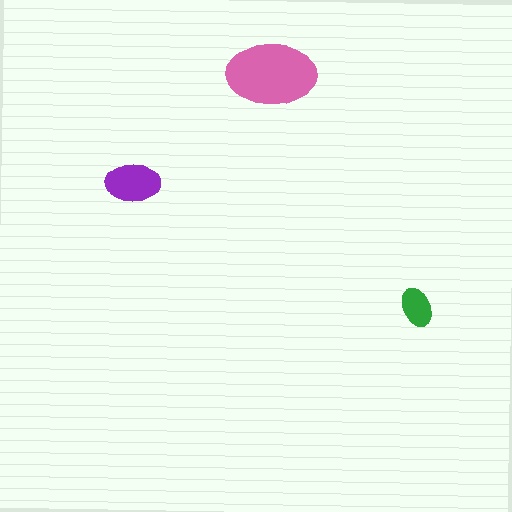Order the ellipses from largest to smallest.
the pink one, the purple one, the green one.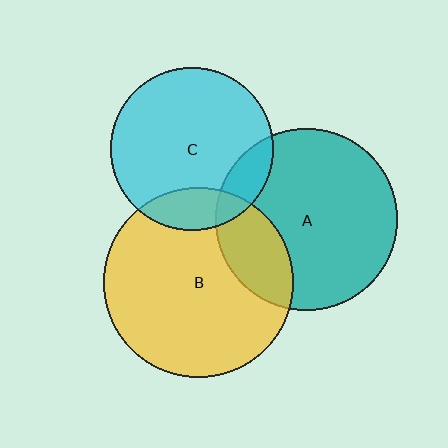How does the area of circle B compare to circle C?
Approximately 1.4 times.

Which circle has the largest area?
Circle B (yellow).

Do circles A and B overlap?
Yes.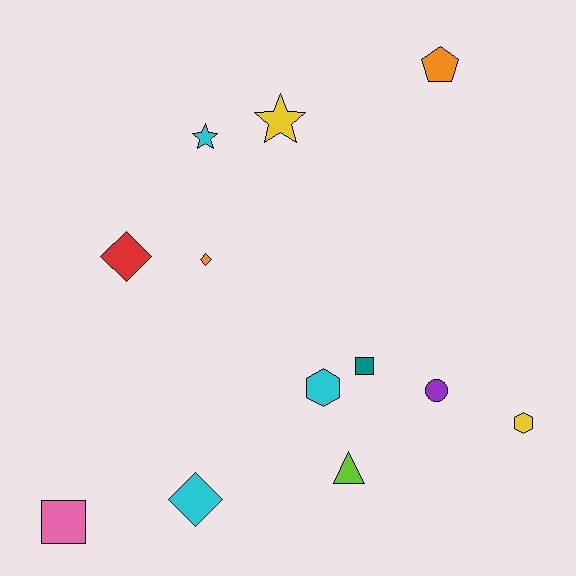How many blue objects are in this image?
There are no blue objects.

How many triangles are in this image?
There is 1 triangle.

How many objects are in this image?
There are 12 objects.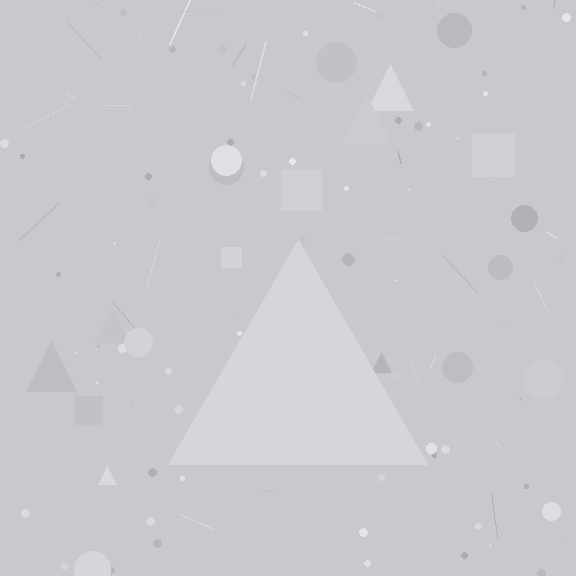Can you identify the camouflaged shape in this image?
The camouflaged shape is a triangle.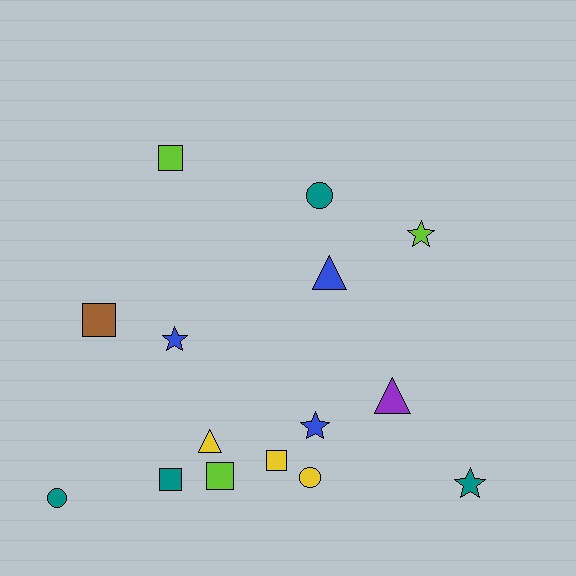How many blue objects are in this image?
There are 3 blue objects.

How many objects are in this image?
There are 15 objects.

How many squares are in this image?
There are 5 squares.